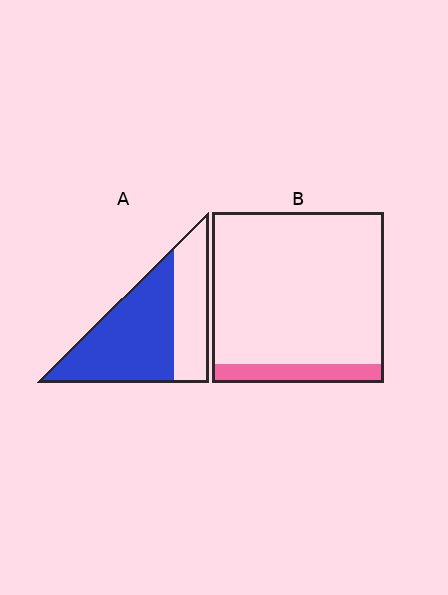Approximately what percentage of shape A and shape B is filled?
A is approximately 65% and B is approximately 10%.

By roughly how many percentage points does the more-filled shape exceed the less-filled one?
By roughly 50 percentage points (A over B).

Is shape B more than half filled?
No.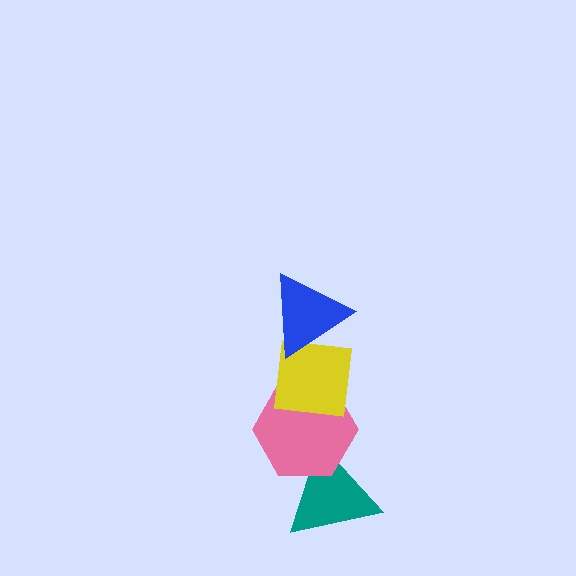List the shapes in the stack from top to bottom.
From top to bottom: the blue triangle, the yellow square, the pink hexagon, the teal triangle.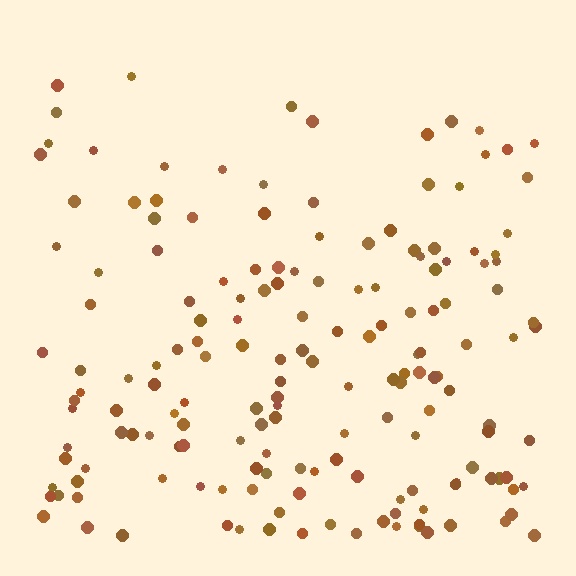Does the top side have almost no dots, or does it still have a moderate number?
Still a moderate number, just noticeably fewer than the bottom.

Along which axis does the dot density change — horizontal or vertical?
Vertical.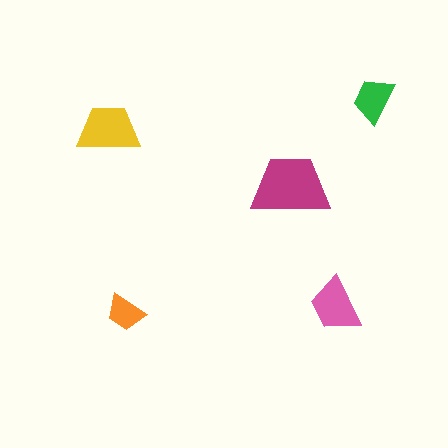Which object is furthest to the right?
The green trapezoid is rightmost.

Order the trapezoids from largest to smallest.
the magenta one, the yellow one, the pink one, the green one, the orange one.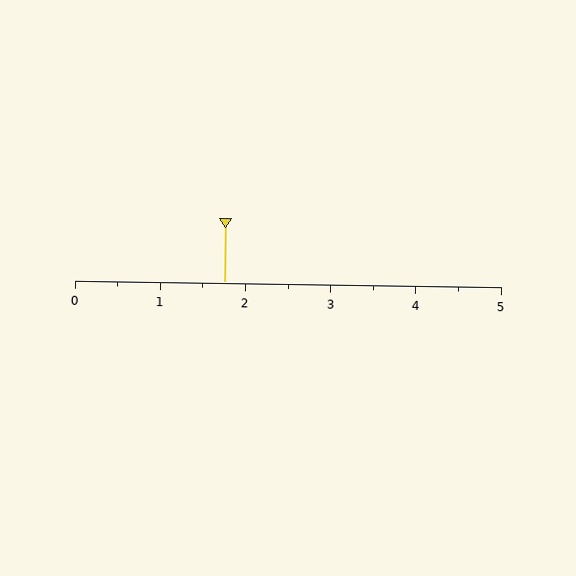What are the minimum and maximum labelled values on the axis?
The axis runs from 0 to 5.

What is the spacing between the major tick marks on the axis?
The major ticks are spaced 1 apart.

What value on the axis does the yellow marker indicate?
The marker indicates approximately 1.8.